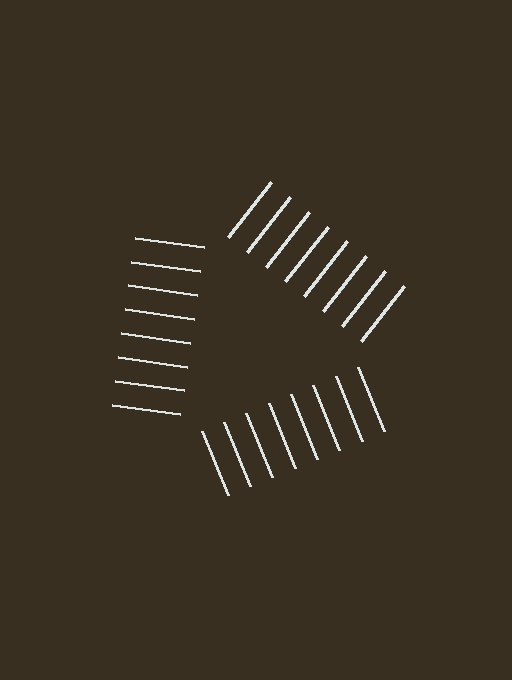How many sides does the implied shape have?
3 sides — the line-ends trace a triangle.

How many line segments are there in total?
24 — 8 along each of the 3 edges.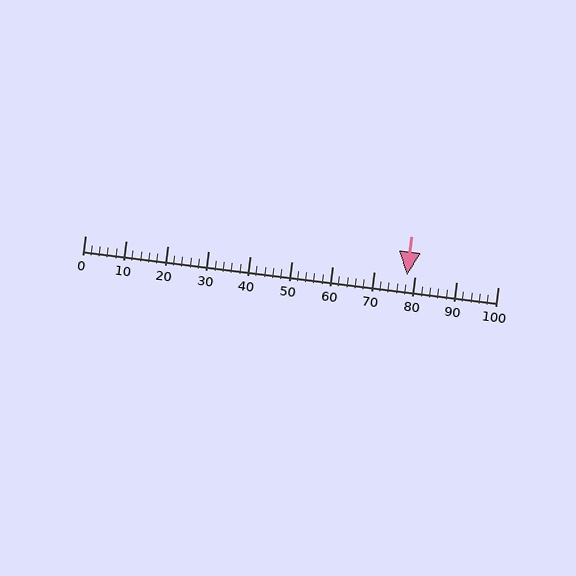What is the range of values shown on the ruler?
The ruler shows values from 0 to 100.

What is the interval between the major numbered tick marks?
The major tick marks are spaced 10 units apart.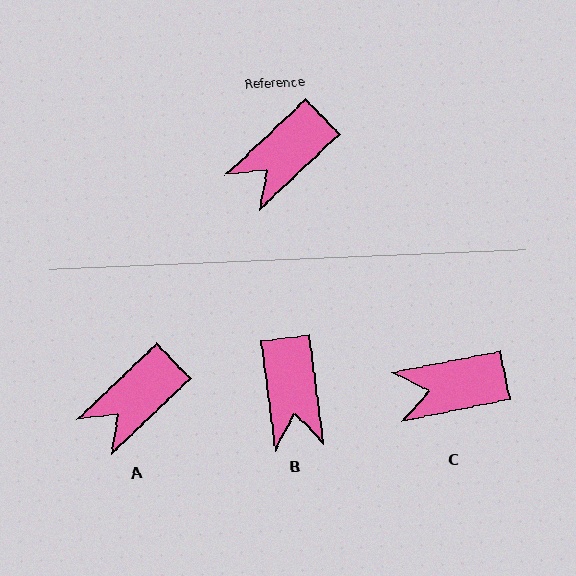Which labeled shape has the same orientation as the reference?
A.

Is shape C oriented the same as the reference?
No, it is off by about 32 degrees.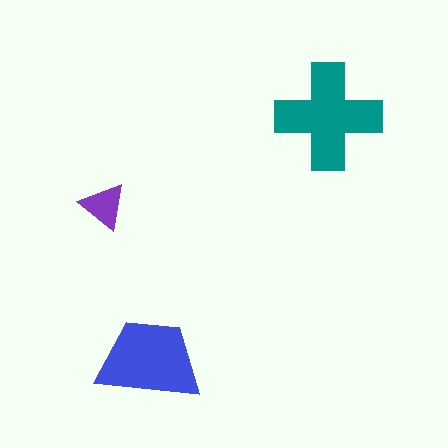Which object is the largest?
The teal cross.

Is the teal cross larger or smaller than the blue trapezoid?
Larger.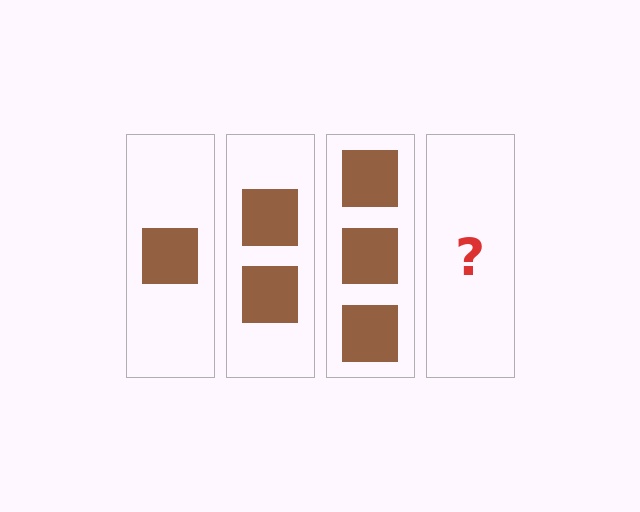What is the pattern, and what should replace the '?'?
The pattern is that each step adds one more square. The '?' should be 4 squares.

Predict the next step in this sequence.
The next step is 4 squares.